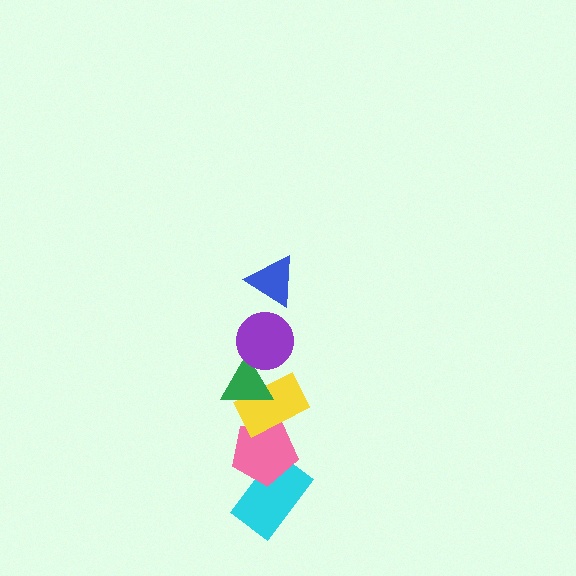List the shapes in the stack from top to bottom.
From top to bottom: the blue triangle, the purple circle, the green triangle, the yellow rectangle, the pink pentagon, the cyan rectangle.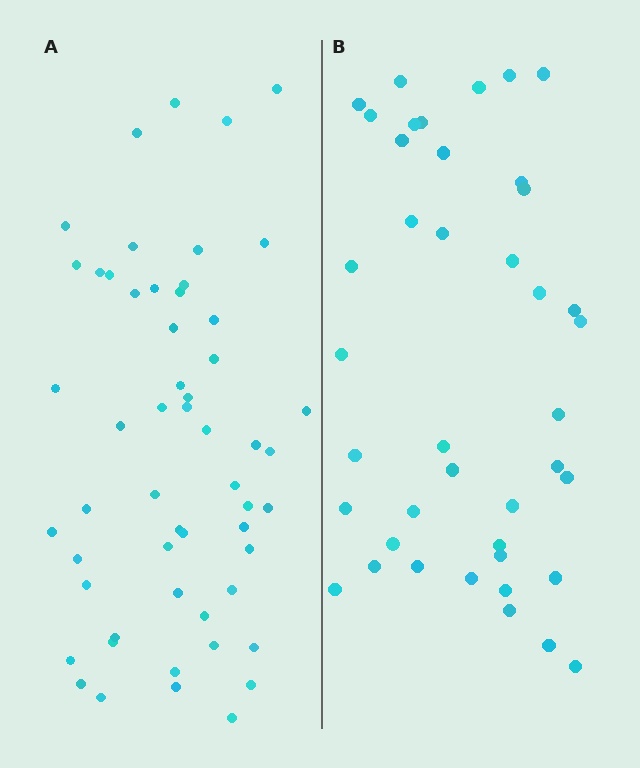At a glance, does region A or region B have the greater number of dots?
Region A (the left region) has more dots.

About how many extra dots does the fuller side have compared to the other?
Region A has approximately 15 more dots than region B.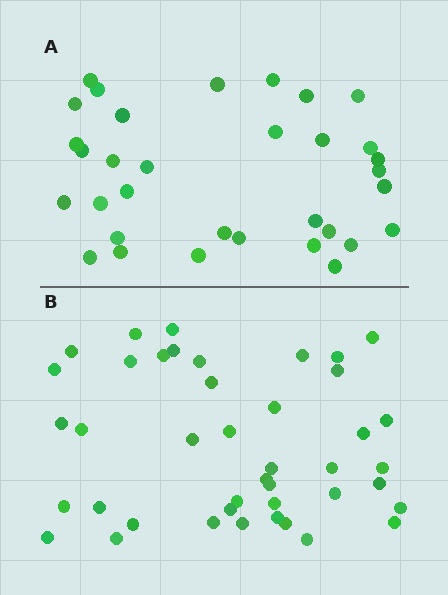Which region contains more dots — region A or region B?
Region B (the bottom region) has more dots.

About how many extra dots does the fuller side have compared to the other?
Region B has roughly 8 or so more dots than region A.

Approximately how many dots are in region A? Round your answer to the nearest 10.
About 30 dots. (The exact count is 33, which rounds to 30.)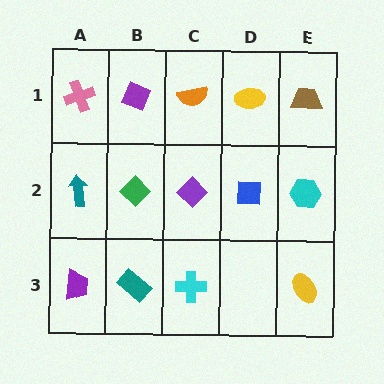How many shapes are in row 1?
5 shapes.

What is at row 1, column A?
A pink cross.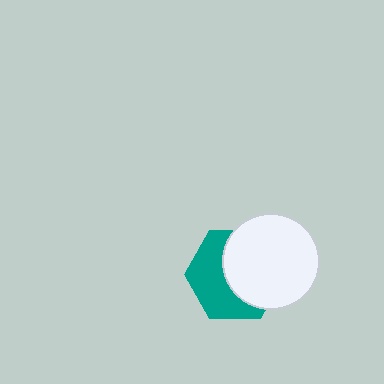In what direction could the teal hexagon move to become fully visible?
The teal hexagon could move left. That would shift it out from behind the white circle entirely.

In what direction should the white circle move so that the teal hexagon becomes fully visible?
The white circle should move right. That is the shortest direction to clear the overlap and leave the teal hexagon fully visible.